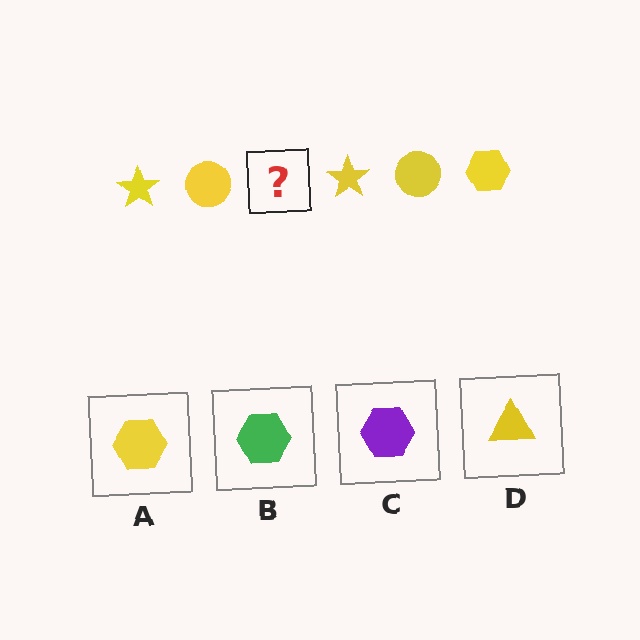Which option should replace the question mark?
Option A.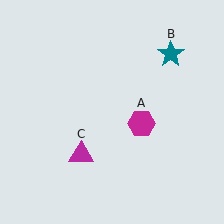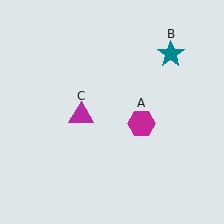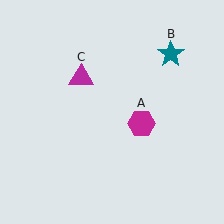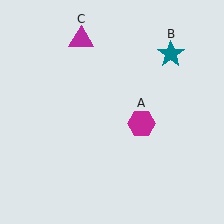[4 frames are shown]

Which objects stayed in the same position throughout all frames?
Magenta hexagon (object A) and teal star (object B) remained stationary.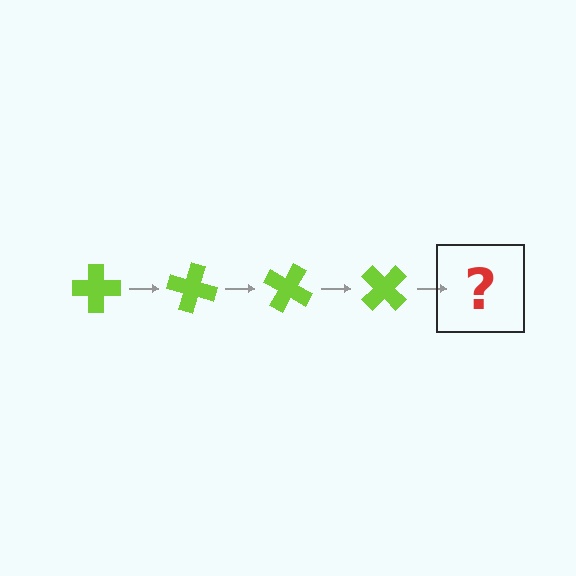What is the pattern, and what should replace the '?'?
The pattern is that the cross rotates 15 degrees each step. The '?' should be a lime cross rotated 60 degrees.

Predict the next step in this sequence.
The next step is a lime cross rotated 60 degrees.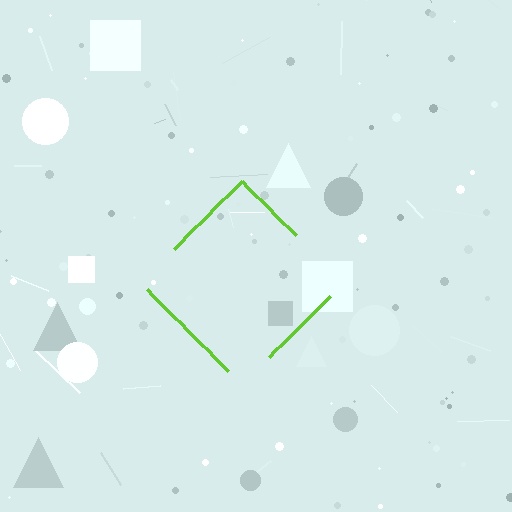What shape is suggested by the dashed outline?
The dashed outline suggests a diamond.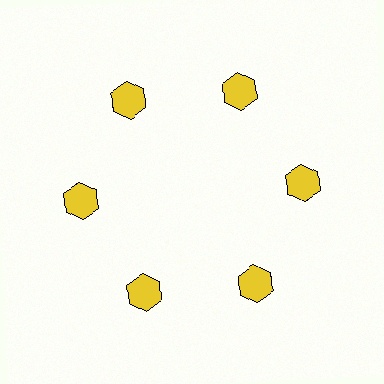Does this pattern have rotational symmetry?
Yes, this pattern has 6-fold rotational symmetry. It looks the same after rotating 60 degrees around the center.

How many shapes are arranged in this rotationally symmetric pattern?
There are 6 shapes, arranged in 6 groups of 1.